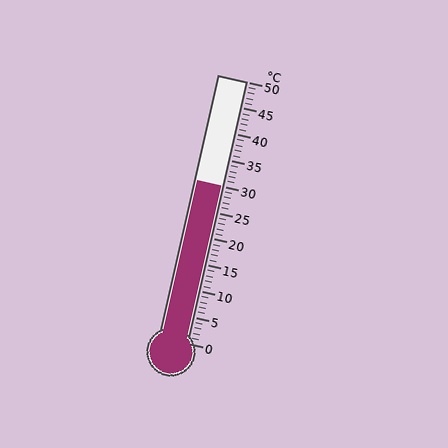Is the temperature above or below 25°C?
The temperature is above 25°C.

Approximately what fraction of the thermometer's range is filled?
The thermometer is filled to approximately 60% of its range.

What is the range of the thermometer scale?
The thermometer scale ranges from 0°C to 50°C.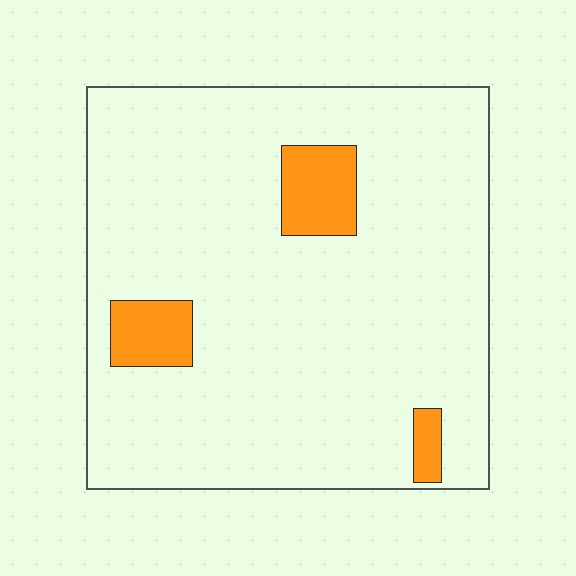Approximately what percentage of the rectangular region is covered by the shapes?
Approximately 10%.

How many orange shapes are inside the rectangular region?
3.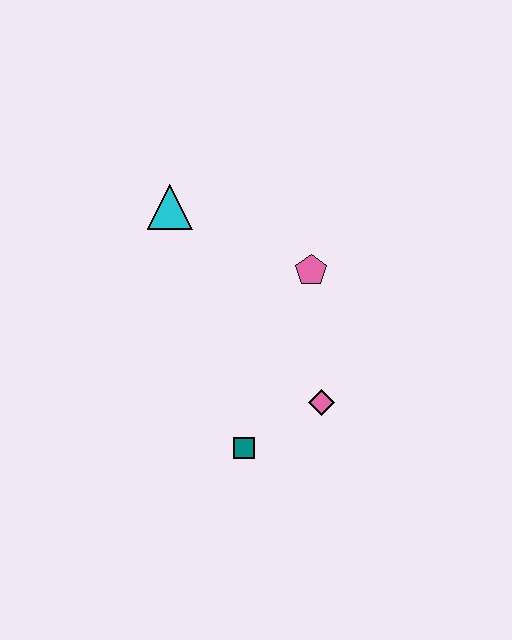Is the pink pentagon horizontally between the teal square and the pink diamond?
Yes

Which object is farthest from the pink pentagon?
The teal square is farthest from the pink pentagon.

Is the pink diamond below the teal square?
No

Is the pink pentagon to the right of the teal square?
Yes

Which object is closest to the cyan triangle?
The pink pentagon is closest to the cyan triangle.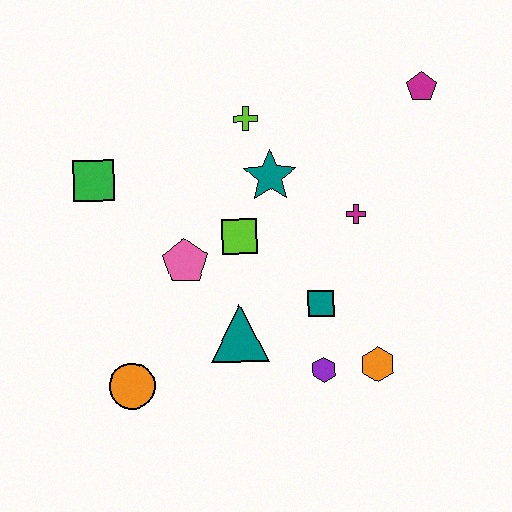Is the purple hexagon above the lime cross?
No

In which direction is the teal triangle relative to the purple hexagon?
The teal triangle is to the left of the purple hexagon.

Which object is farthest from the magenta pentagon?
The orange circle is farthest from the magenta pentagon.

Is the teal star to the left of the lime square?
No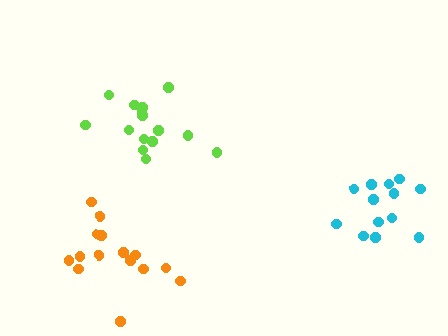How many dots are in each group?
Group 1: 15 dots, Group 2: 13 dots, Group 3: 16 dots (44 total).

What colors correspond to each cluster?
The clusters are colored: orange, cyan, lime.